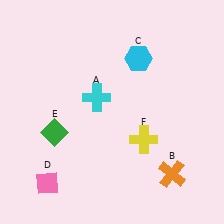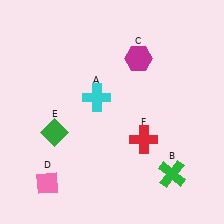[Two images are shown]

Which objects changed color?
B changed from orange to green. C changed from cyan to magenta. F changed from yellow to red.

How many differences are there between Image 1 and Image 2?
There are 3 differences between the two images.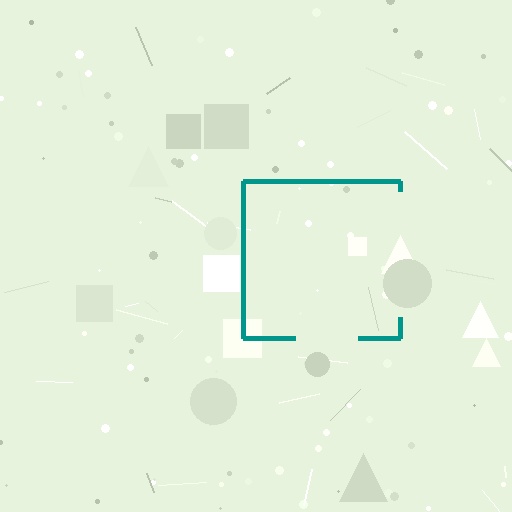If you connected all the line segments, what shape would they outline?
They would outline a square.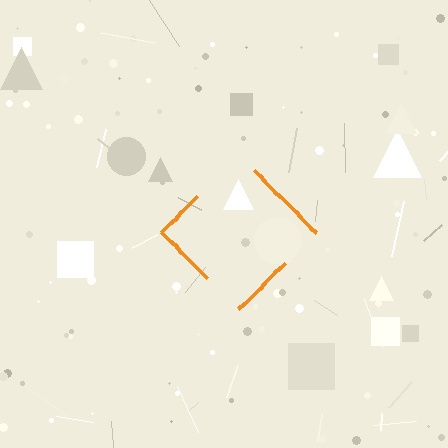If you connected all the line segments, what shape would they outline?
They would outline a diamond.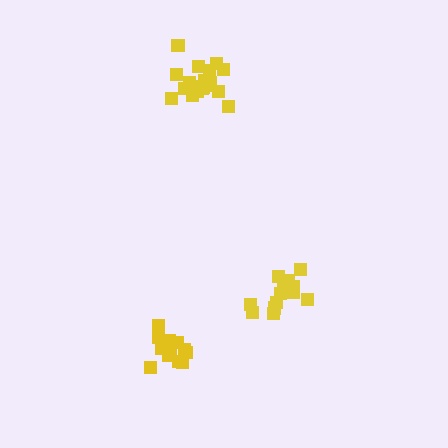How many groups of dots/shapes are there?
There are 3 groups.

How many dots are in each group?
Group 1: 13 dots, Group 2: 14 dots, Group 3: 19 dots (46 total).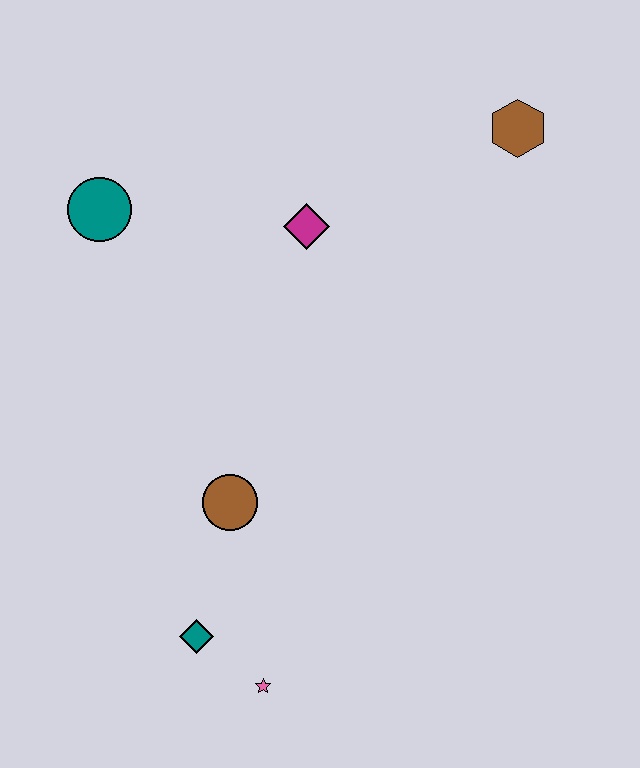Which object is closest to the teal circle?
The magenta diamond is closest to the teal circle.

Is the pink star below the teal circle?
Yes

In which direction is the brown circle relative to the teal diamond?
The brown circle is above the teal diamond.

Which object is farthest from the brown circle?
The brown hexagon is farthest from the brown circle.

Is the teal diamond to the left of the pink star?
Yes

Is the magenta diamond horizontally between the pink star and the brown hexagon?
Yes